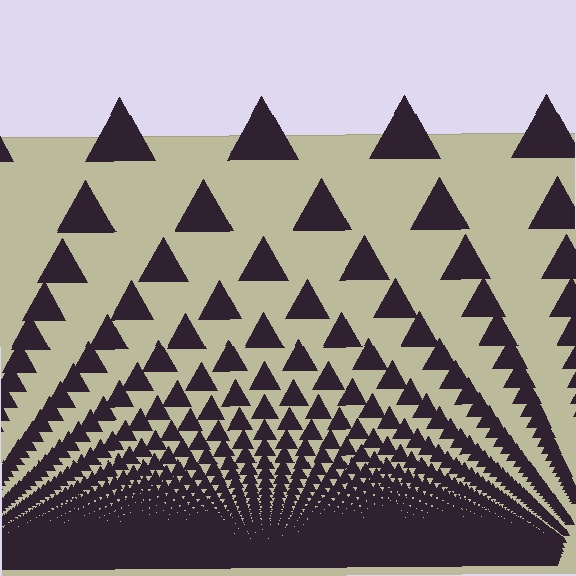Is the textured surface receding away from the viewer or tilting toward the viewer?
The surface appears to tilt toward the viewer. Texture elements get larger and sparser toward the top.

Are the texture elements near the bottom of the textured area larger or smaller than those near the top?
Smaller. The gradient is inverted — elements near the bottom are smaller and denser.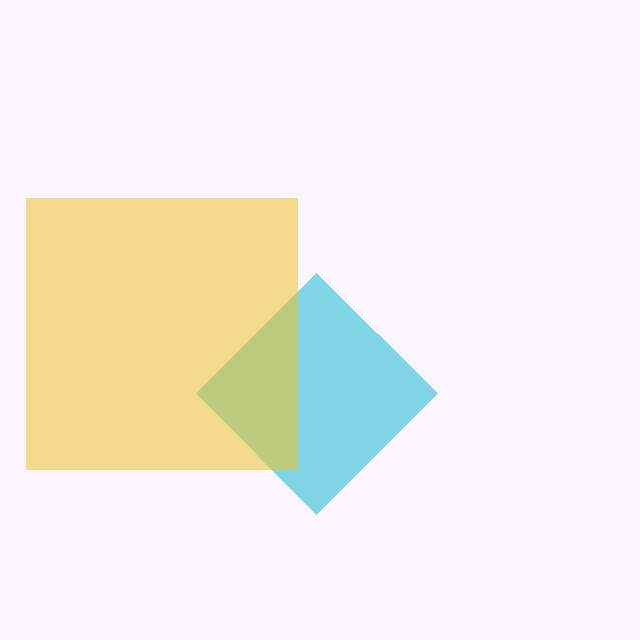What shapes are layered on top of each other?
The layered shapes are: a cyan diamond, a yellow square.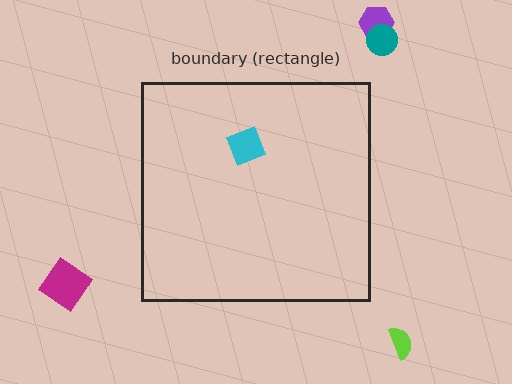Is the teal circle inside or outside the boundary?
Outside.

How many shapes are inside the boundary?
1 inside, 4 outside.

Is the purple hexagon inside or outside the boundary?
Outside.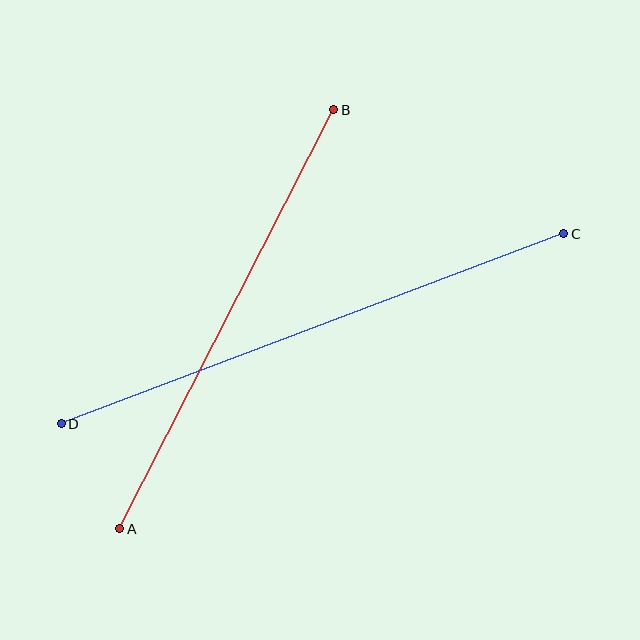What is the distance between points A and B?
The distance is approximately 471 pixels.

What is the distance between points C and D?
The distance is approximately 537 pixels.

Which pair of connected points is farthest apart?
Points C and D are farthest apart.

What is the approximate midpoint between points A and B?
The midpoint is at approximately (227, 319) pixels.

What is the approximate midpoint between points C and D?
The midpoint is at approximately (313, 329) pixels.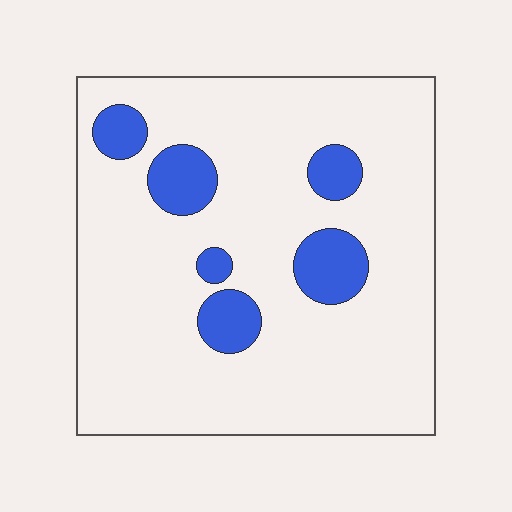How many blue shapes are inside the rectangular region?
6.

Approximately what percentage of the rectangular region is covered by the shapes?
Approximately 15%.